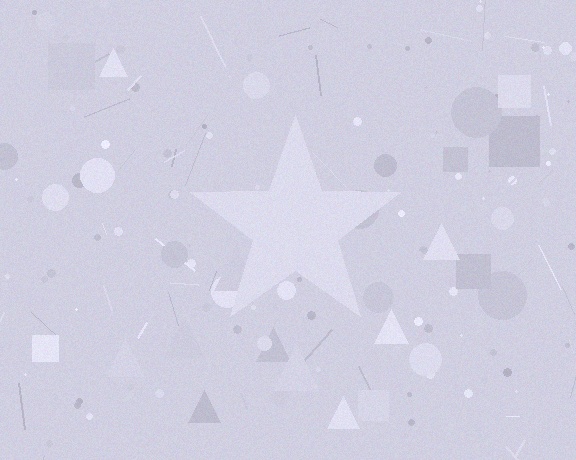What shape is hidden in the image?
A star is hidden in the image.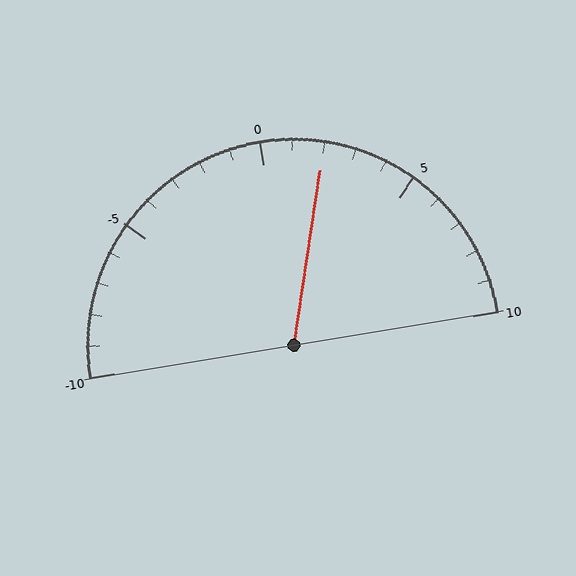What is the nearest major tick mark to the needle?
The nearest major tick mark is 0.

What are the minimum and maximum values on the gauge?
The gauge ranges from -10 to 10.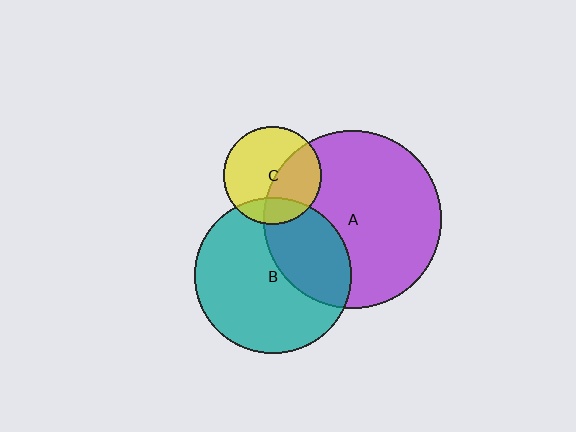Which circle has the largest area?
Circle A (purple).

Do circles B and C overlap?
Yes.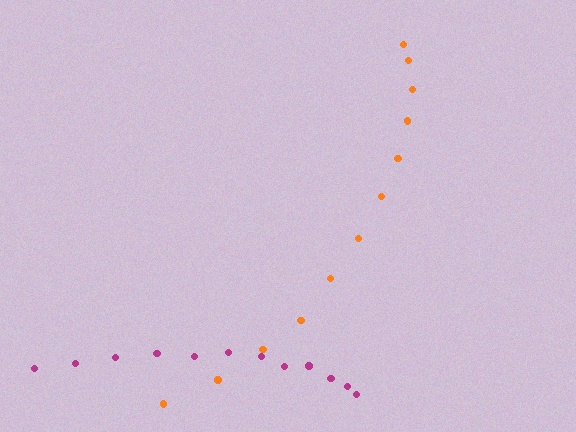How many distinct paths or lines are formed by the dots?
There are 2 distinct paths.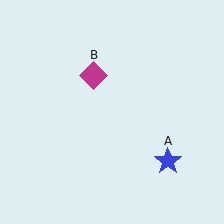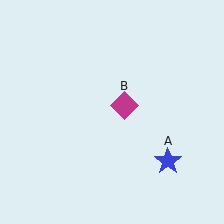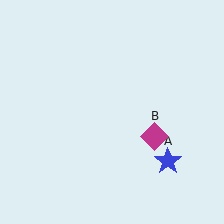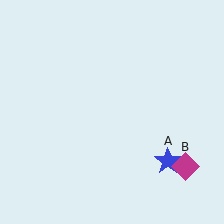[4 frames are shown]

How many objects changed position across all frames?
1 object changed position: magenta diamond (object B).